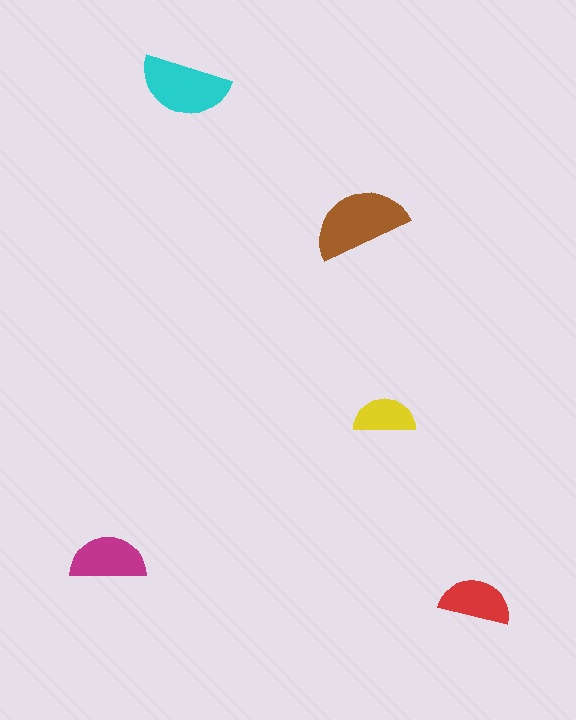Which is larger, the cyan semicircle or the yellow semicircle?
The cyan one.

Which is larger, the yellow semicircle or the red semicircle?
The red one.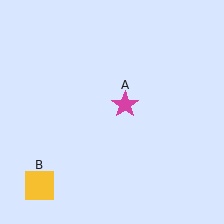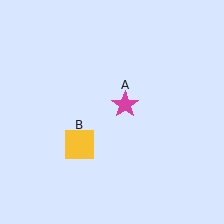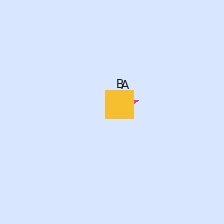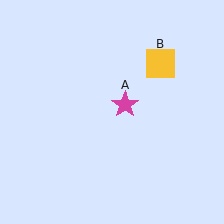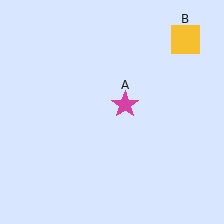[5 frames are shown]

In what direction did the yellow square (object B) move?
The yellow square (object B) moved up and to the right.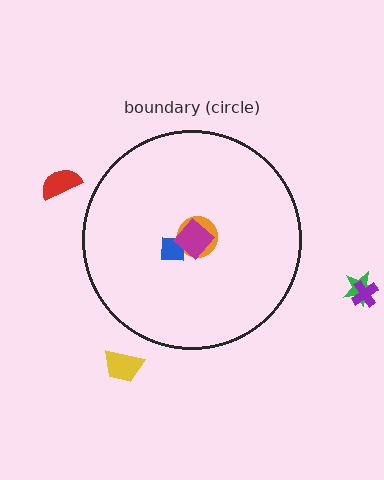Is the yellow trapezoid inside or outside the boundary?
Outside.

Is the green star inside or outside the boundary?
Outside.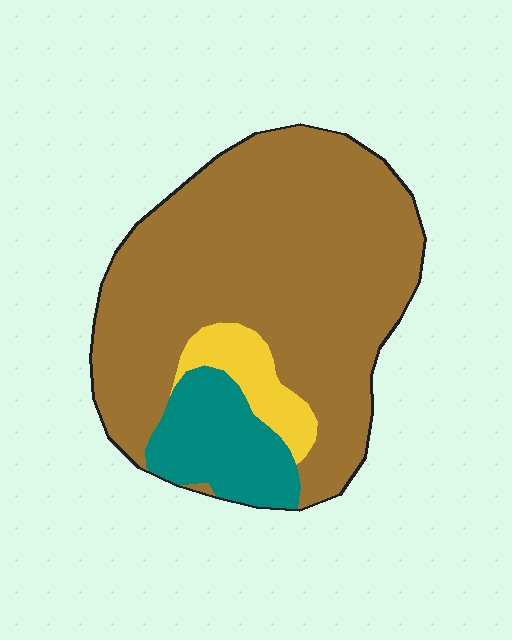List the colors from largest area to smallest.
From largest to smallest: brown, teal, yellow.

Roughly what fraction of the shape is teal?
Teal takes up about one sixth (1/6) of the shape.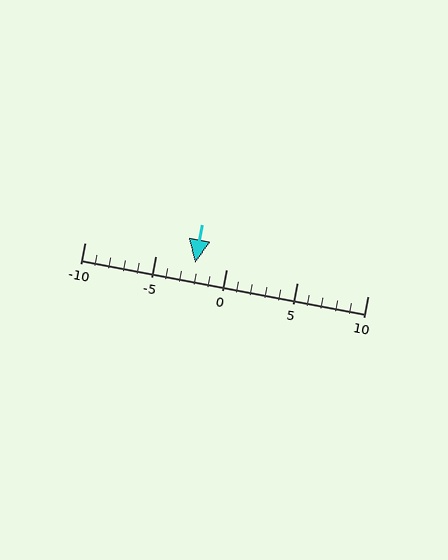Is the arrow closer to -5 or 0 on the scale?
The arrow is closer to 0.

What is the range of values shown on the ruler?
The ruler shows values from -10 to 10.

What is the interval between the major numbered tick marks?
The major tick marks are spaced 5 units apart.